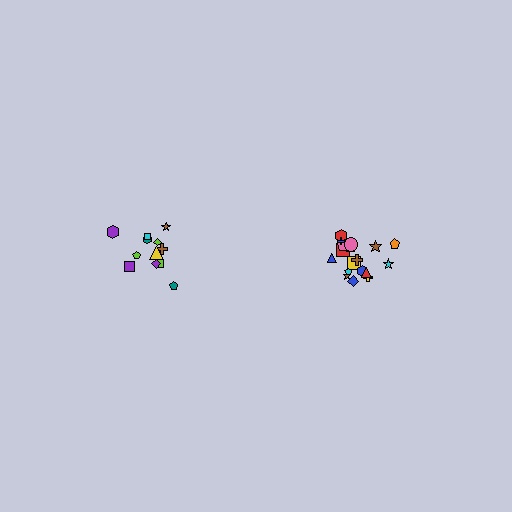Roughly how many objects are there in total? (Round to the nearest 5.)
Roughly 30 objects in total.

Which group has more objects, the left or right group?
The right group.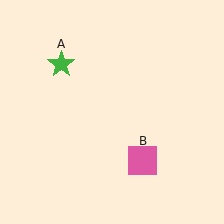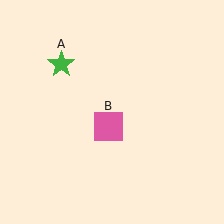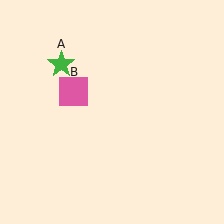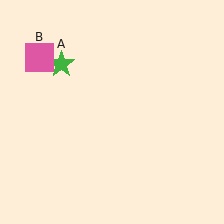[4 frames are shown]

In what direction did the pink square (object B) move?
The pink square (object B) moved up and to the left.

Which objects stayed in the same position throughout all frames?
Green star (object A) remained stationary.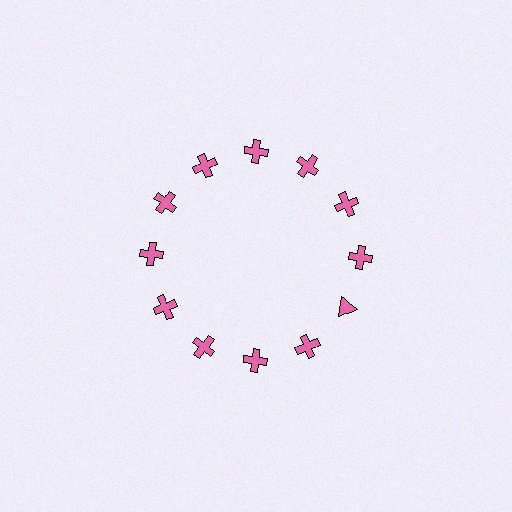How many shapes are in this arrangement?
There are 12 shapes arranged in a ring pattern.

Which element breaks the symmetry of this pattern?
The pink triangle at roughly the 4 o'clock position breaks the symmetry. All other shapes are pink crosses.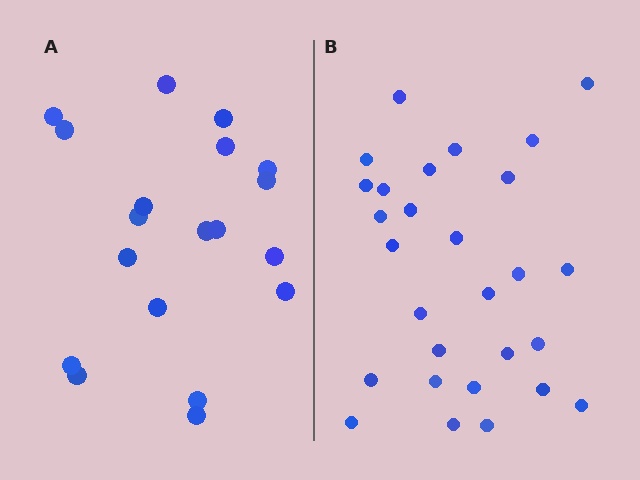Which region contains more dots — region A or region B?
Region B (the right region) has more dots.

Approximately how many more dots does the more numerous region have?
Region B has roughly 8 or so more dots than region A.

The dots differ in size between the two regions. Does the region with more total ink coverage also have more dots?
No. Region A has more total ink coverage because its dots are larger, but region B actually contains more individual dots. Total area can be misleading — the number of items is what matters here.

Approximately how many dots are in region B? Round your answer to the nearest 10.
About 30 dots. (The exact count is 28, which rounds to 30.)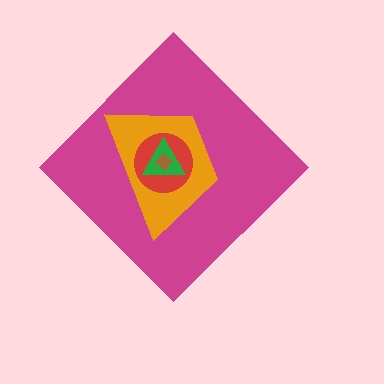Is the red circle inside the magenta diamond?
Yes.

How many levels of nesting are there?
5.